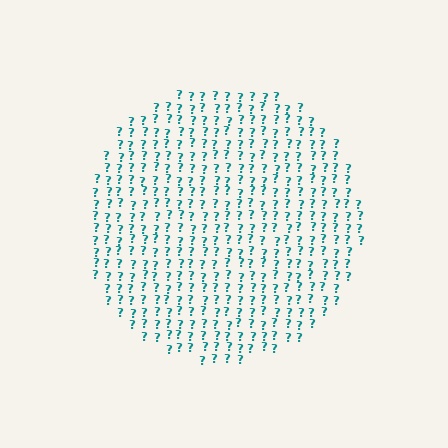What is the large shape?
The large shape is a circle.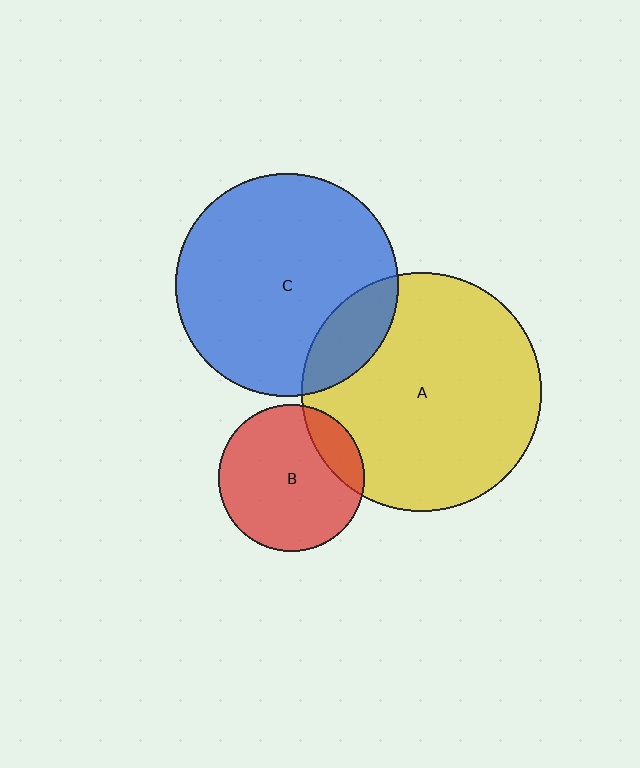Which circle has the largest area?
Circle A (yellow).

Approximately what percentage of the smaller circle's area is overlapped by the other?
Approximately 15%.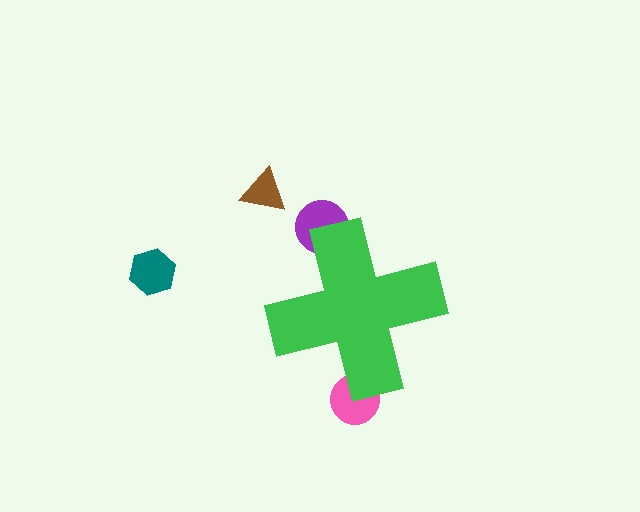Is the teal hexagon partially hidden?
No, the teal hexagon is fully visible.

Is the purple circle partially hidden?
Yes, the purple circle is partially hidden behind the green cross.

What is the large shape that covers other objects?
A green cross.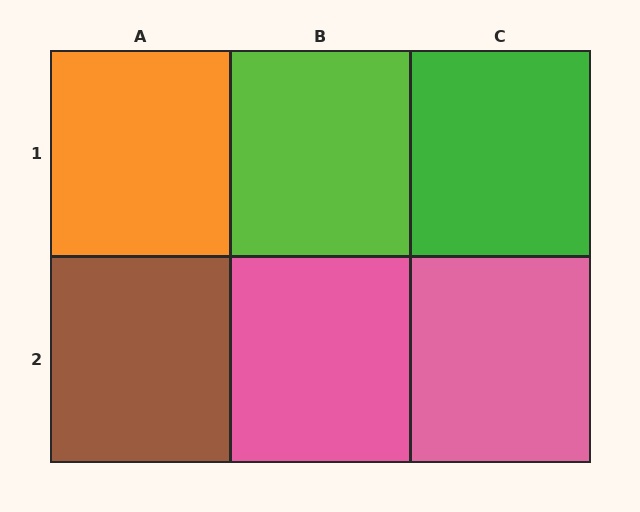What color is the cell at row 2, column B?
Pink.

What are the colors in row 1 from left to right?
Orange, lime, green.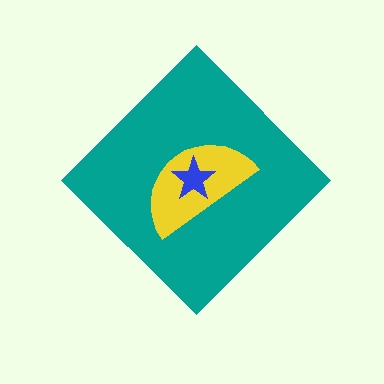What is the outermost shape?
The teal diamond.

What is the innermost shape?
The blue star.